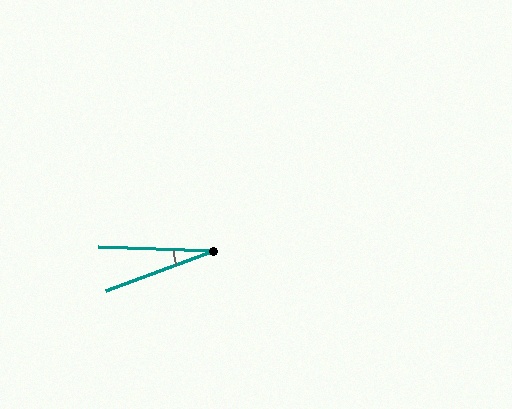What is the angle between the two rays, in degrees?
Approximately 22 degrees.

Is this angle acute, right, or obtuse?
It is acute.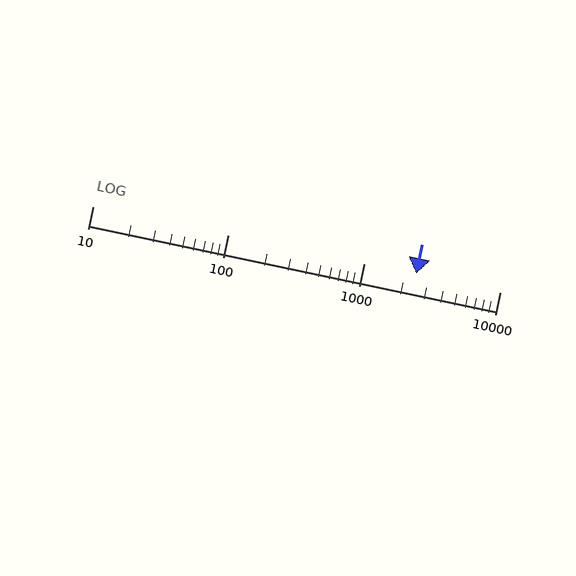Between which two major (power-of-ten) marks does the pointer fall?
The pointer is between 1000 and 10000.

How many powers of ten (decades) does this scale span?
The scale spans 3 decades, from 10 to 10000.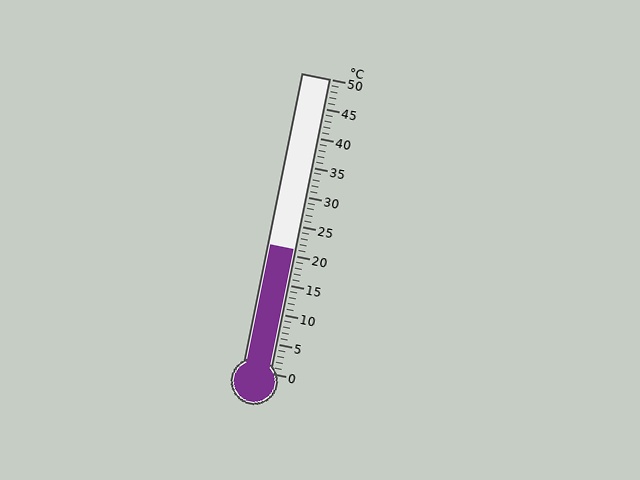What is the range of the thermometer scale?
The thermometer scale ranges from 0°C to 50°C.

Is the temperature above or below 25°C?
The temperature is below 25°C.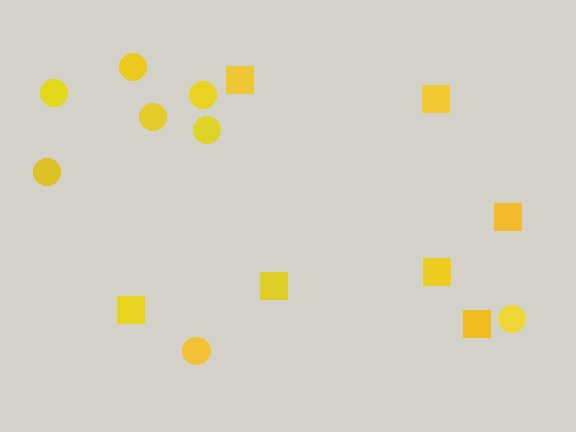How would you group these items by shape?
There are 2 groups: one group of squares (7) and one group of circles (8).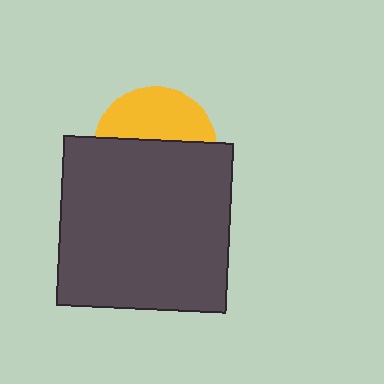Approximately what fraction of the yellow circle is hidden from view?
Roughly 59% of the yellow circle is hidden behind the dark gray square.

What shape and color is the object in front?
The object in front is a dark gray square.